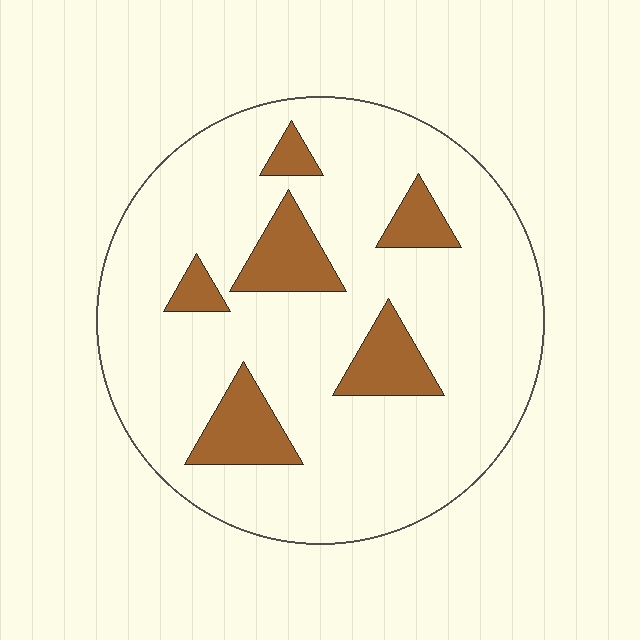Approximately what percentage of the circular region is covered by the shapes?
Approximately 15%.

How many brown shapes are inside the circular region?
6.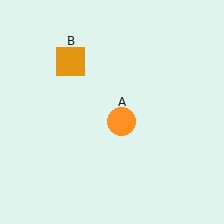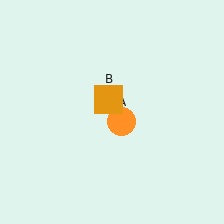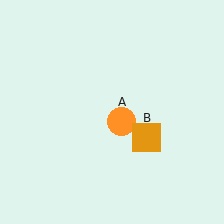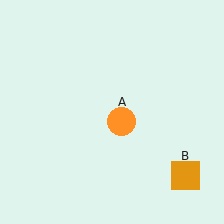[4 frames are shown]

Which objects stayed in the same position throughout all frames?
Orange circle (object A) remained stationary.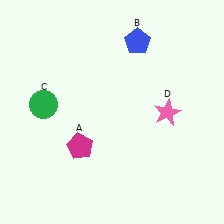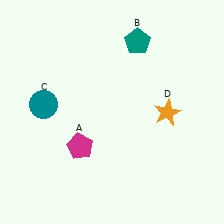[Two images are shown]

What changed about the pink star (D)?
In Image 1, D is pink. In Image 2, it changed to orange.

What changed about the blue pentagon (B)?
In Image 1, B is blue. In Image 2, it changed to teal.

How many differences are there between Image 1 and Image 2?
There are 3 differences between the two images.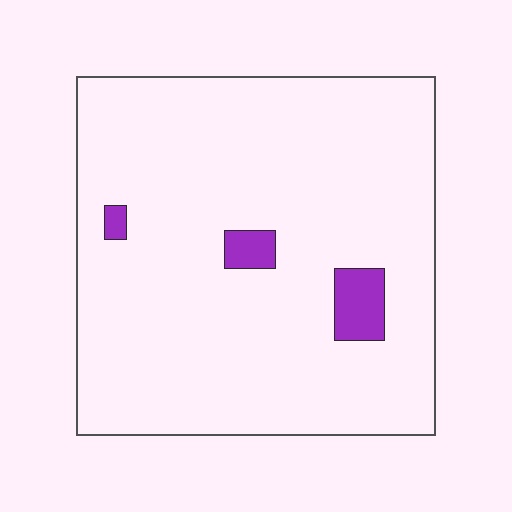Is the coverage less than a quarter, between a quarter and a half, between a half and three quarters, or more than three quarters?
Less than a quarter.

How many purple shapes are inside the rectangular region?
3.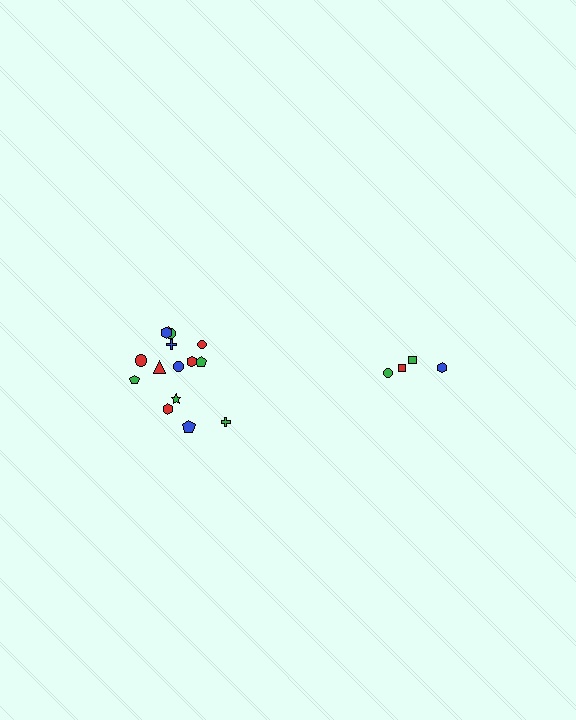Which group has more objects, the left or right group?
The left group.